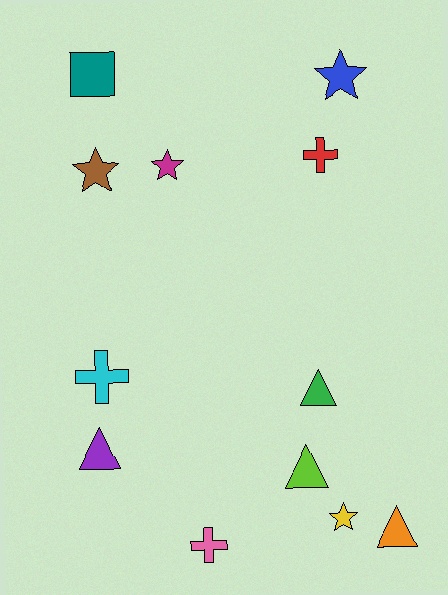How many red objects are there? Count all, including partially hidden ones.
There is 1 red object.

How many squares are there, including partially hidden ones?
There is 1 square.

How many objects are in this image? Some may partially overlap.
There are 12 objects.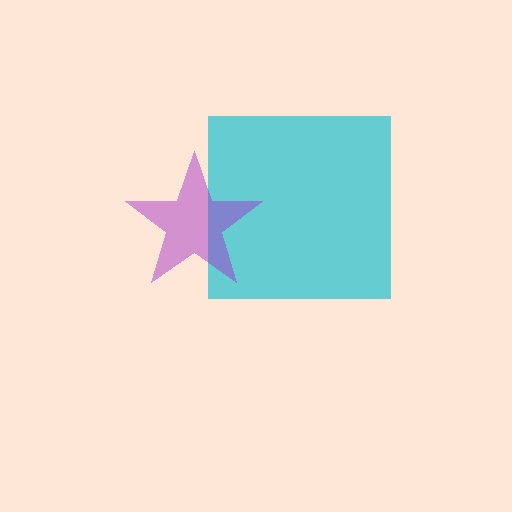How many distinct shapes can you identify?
There are 2 distinct shapes: a cyan square, a purple star.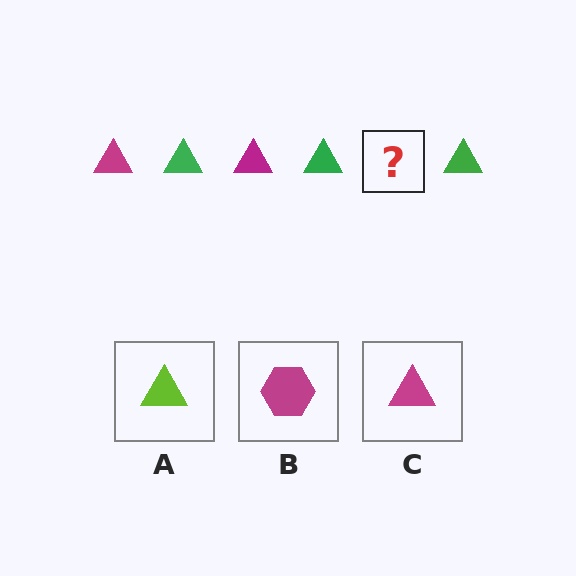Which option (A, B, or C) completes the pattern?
C.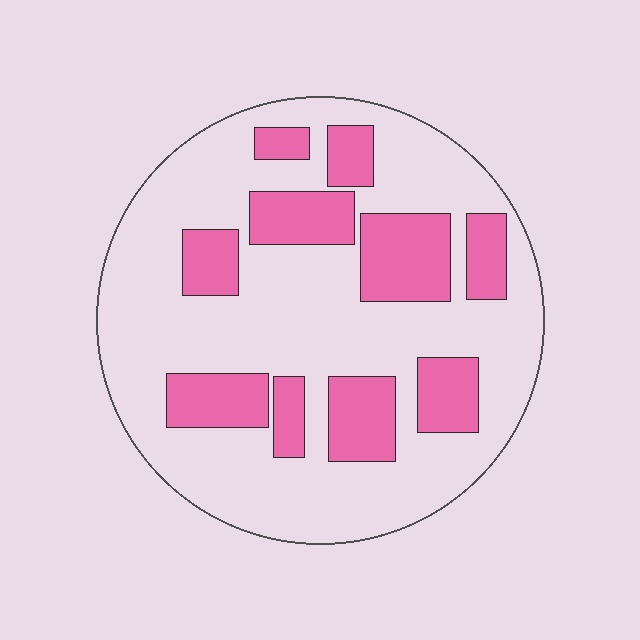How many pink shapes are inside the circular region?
10.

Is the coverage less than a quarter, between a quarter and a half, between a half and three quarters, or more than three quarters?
Between a quarter and a half.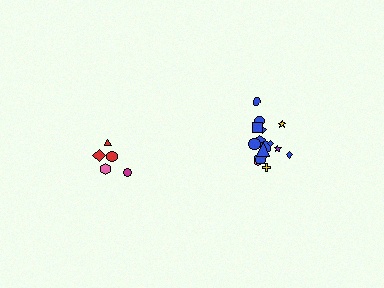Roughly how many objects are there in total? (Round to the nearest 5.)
Roughly 20 objects in total.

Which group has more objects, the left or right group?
The right group.